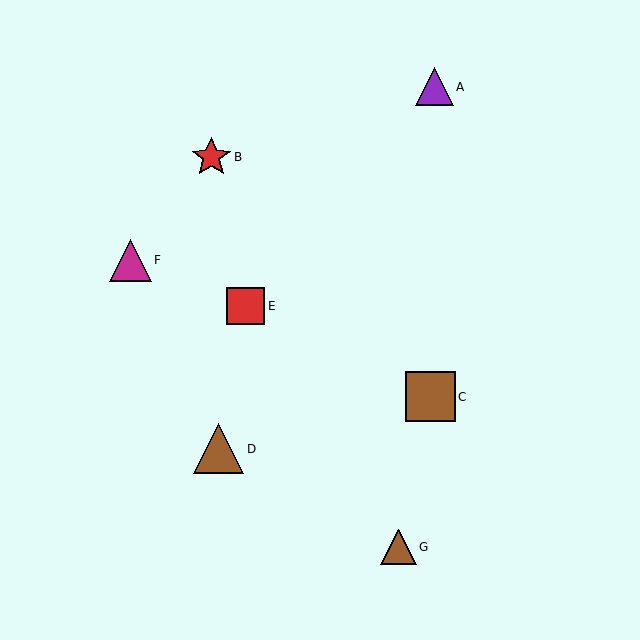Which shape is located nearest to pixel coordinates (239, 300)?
The red square (labeled E) at (246, 306) is nearest to that location.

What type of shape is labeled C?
Shape C is a brown square.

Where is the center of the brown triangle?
The center of the brown triangle is at (398, 547).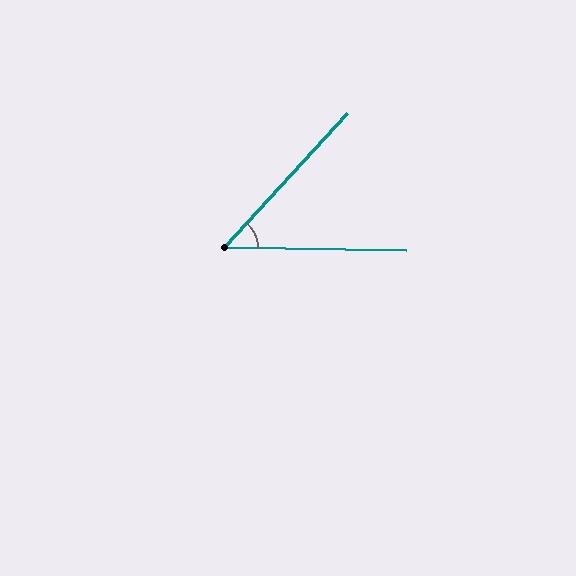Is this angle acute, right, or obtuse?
It is acute.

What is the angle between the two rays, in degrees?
Approximately 48 degrees.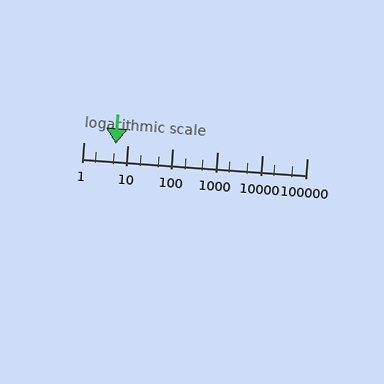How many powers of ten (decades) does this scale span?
The scale spans 5 decades, from 1 to 100000.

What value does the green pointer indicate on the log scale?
The pointer indicates approximately 5.3.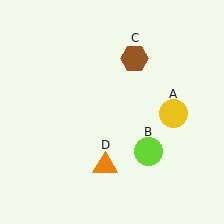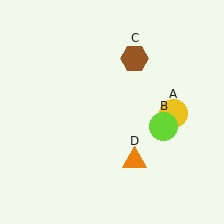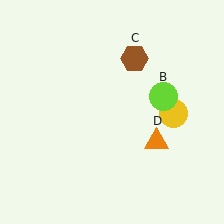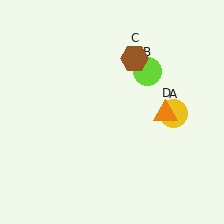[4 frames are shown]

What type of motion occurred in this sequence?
The lime circle (object B), orange triangle (object D) rotated counterclockwise around the center of the scene.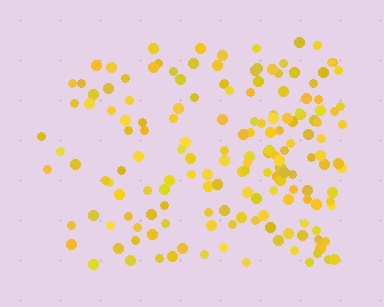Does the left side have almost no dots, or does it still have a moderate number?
Still a moderate number, just noticeably fewer than the right.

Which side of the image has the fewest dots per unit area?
The left.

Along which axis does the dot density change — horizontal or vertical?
Horizontal.